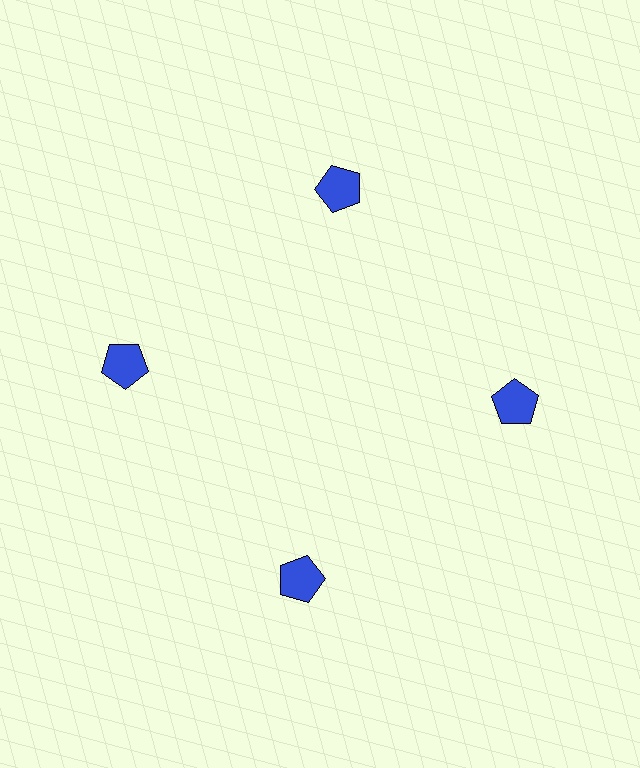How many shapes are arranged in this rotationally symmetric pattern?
There are 4 shapes, arranged in 4 groups of 1.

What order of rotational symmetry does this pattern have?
This pattern has 4-fold rotational symmetry.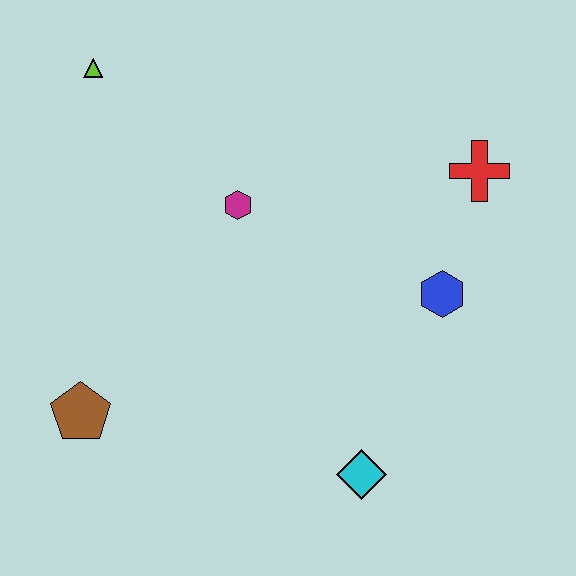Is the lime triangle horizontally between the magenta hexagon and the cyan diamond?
No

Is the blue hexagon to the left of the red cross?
Yes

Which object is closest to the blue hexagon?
The red cross is closest to the blue hexagon.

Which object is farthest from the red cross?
The brown pentagon is farthest from the red cross.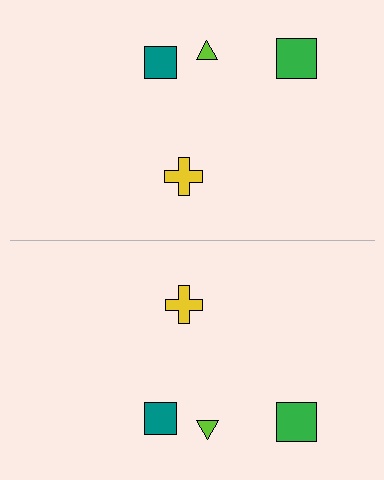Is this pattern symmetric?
Yes, this pattern has bilateral (reflection) symmetry.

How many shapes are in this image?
There are 8 shapes in this image.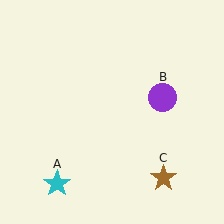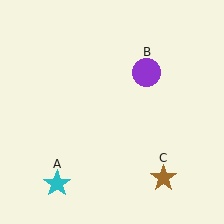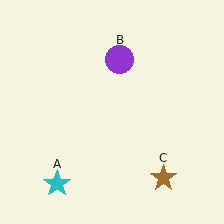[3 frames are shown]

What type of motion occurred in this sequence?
The purple circle (object B) rotated counterclockwise around the center of the scene.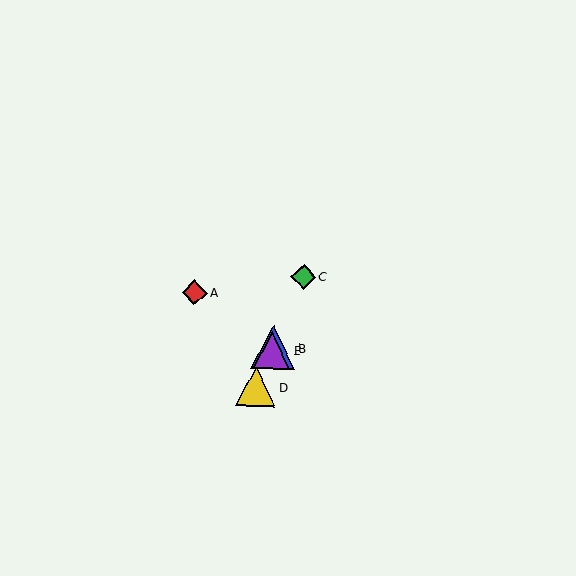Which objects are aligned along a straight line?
Objects B, C, D, E are aligned along a straight line.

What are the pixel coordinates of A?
Object A is at (194, 293).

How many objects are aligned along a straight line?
4 objects (B, C, D, E) are aligned along a straight line.